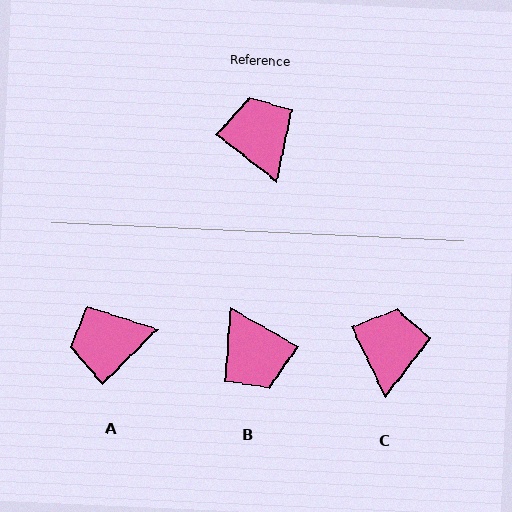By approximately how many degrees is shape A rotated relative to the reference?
Approximately 84 degrees counter-clockwise.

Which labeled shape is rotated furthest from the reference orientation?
B, about 172 degrees away.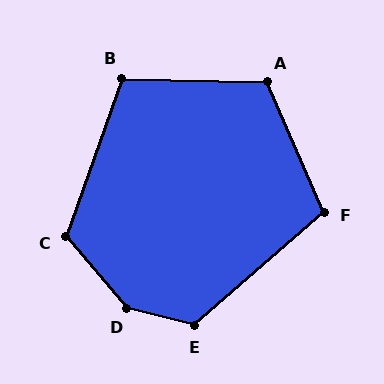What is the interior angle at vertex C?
Approximately 121 degrees (obtuse).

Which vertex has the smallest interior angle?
F, at approximately 108 degrees.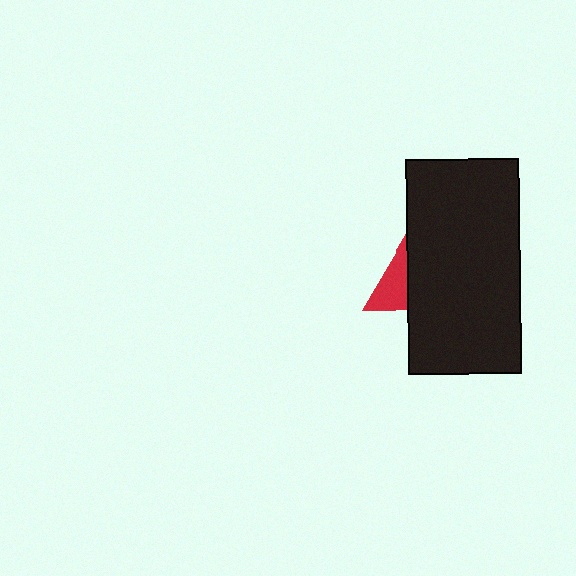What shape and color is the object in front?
The object in front is a black rectangle.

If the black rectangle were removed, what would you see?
You would see the complete red triangle.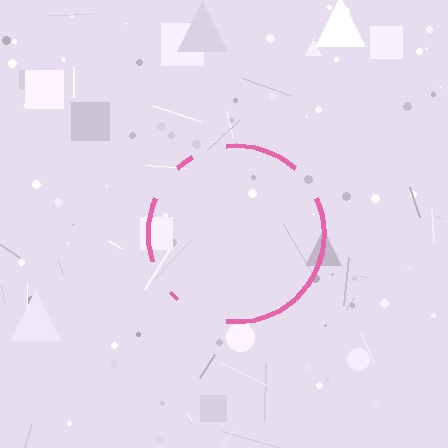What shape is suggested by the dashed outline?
The dashed outline suggests a circle.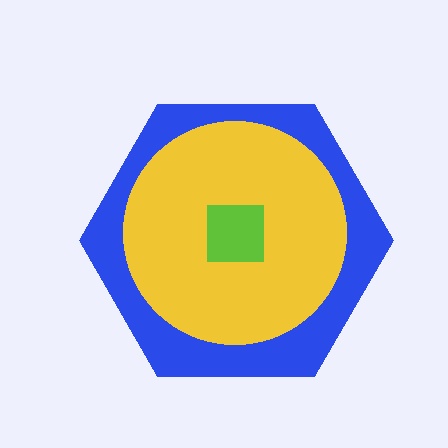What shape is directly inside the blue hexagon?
The yellow circle.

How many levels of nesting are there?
3.